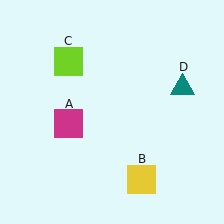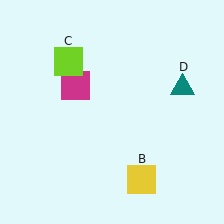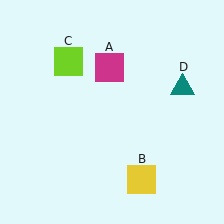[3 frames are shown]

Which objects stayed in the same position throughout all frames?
Yellow square (object B) and lime square (object C) and teal triangle (object D) remained stationary.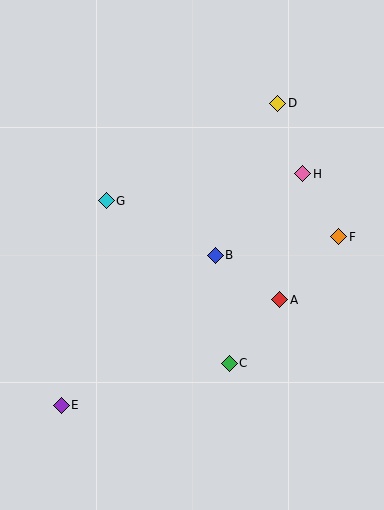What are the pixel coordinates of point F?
Point F is at (339, 237).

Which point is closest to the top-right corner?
Point D is closest to the top-right corner.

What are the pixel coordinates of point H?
Point H is at (303, 174).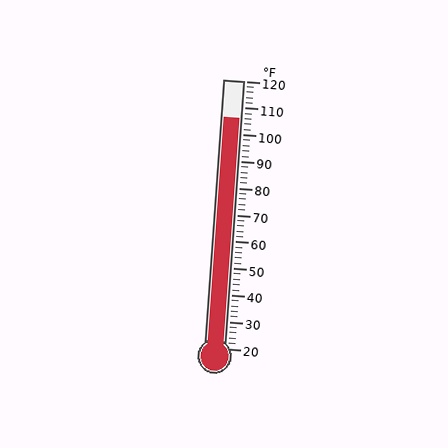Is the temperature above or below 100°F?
The temperature is above 100°F.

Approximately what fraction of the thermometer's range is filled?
The thermometer is filled to approximately 85% of its range.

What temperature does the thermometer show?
The thermometer shows approximately 106°F.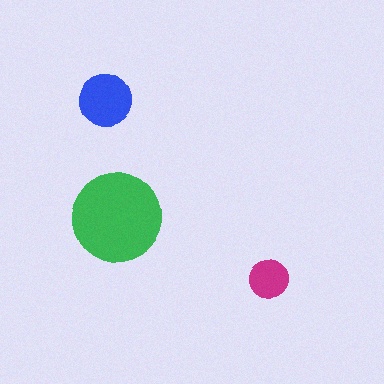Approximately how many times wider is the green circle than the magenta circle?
About 2.5 times wider.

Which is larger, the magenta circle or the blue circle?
The blue one.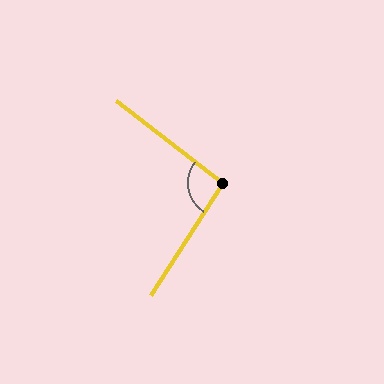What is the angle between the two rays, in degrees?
Approximately 95 degrees.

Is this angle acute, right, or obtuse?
It is obtuse.